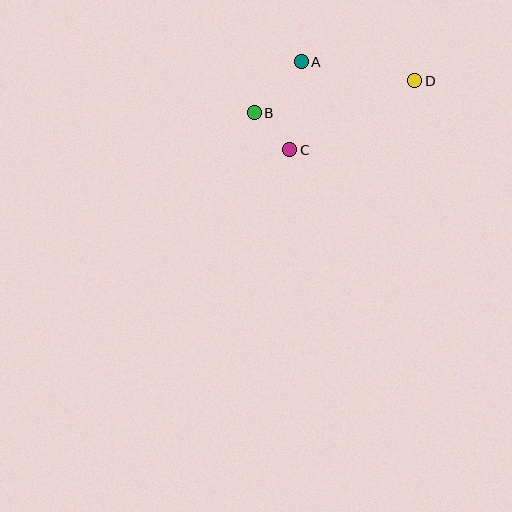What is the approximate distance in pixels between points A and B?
The distance between A and B is approximately 69 pixels.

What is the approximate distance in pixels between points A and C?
The distance between A and C is approximately 89 pixels.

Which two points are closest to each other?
Points B and C are closest to each other.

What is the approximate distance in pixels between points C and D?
The distance between C and D is approximately 143 pixels.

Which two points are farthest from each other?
Points B and D are farthest from each other.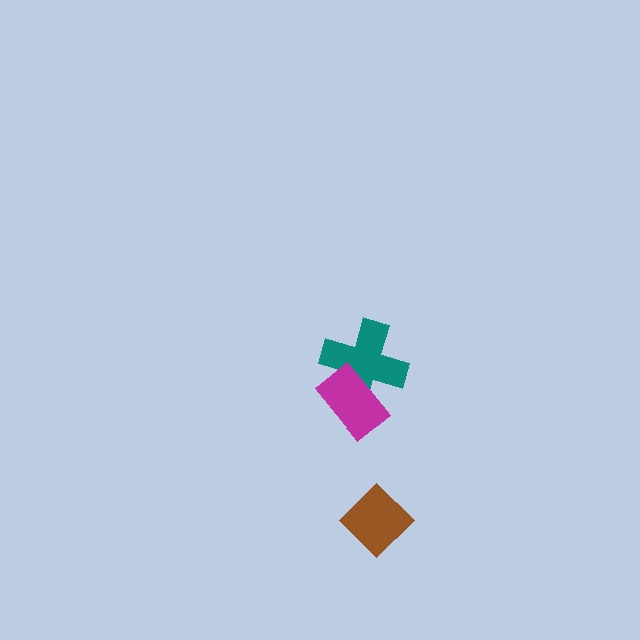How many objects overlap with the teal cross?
1 object overlaps with the teal cross.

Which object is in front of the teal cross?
The magenta rectangle is in front of the teal cross.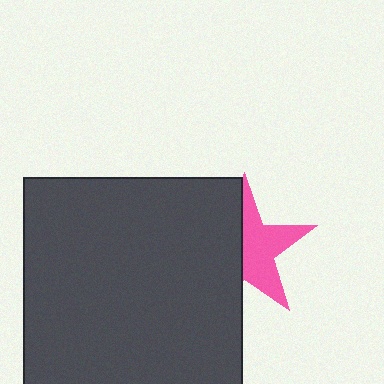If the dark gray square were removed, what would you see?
You would see the complete pink star.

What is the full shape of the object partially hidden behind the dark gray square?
The partially hidden object is a pink star.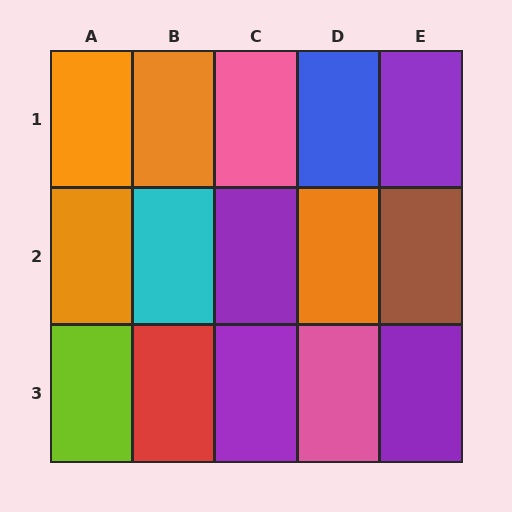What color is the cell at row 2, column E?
Brown.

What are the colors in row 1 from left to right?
Orange, orange, pink, blue, purple.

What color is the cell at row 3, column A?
Lime.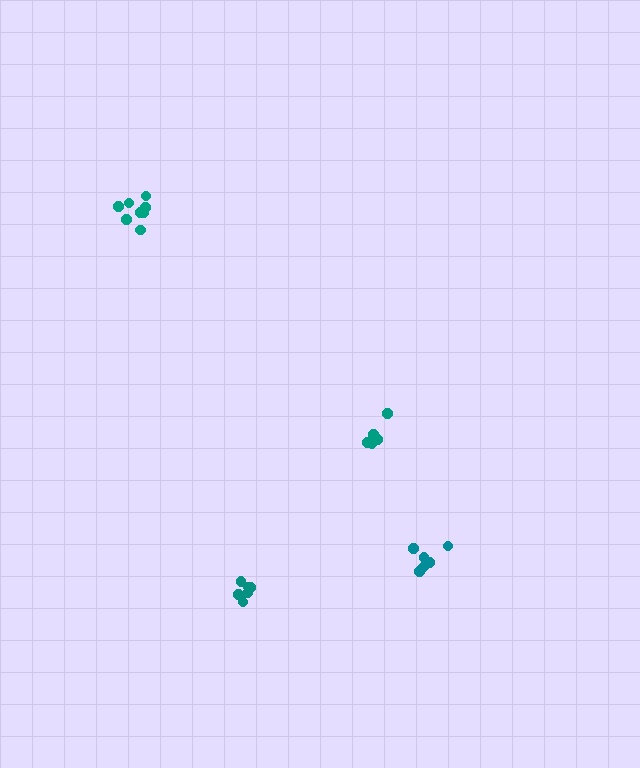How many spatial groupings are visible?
There are 4 spatial groupings.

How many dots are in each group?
Group 1: 6 dots, Group 2: 5 dots, Group 3: 6 dots, Group 4: 8 dots (25 total).